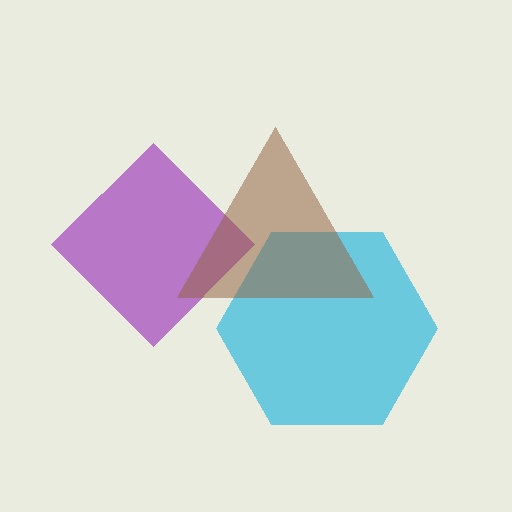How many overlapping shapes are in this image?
There are 3 overlapping shapes in the image.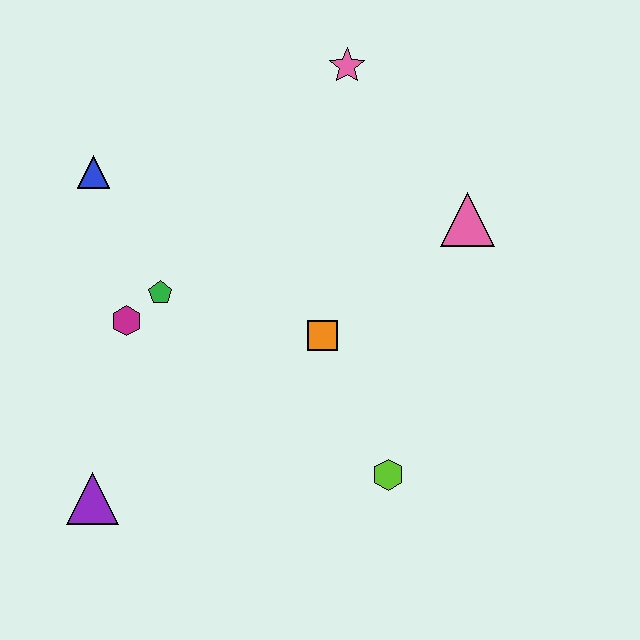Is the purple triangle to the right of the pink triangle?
No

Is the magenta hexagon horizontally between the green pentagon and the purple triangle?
Yes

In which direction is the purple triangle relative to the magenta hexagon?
The purple triangle is below the magenta hexagon.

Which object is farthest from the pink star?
The purple triangle is farthest from the pink star.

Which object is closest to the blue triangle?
The green pentagon is closest to the blue triangle.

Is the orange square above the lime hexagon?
Yes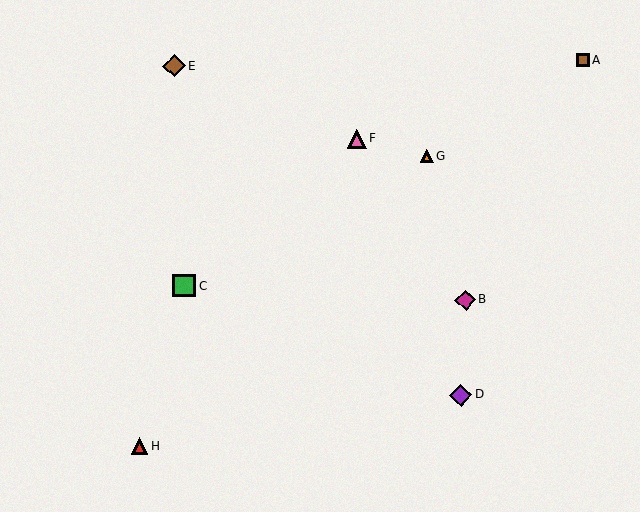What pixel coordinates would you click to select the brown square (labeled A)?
Click at (583, 60) to select the brown square A.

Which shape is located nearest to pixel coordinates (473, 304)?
The magenta diamond (labeled B) at (466, 300) is nearest to that location.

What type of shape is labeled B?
Shape B is a magenta diamond.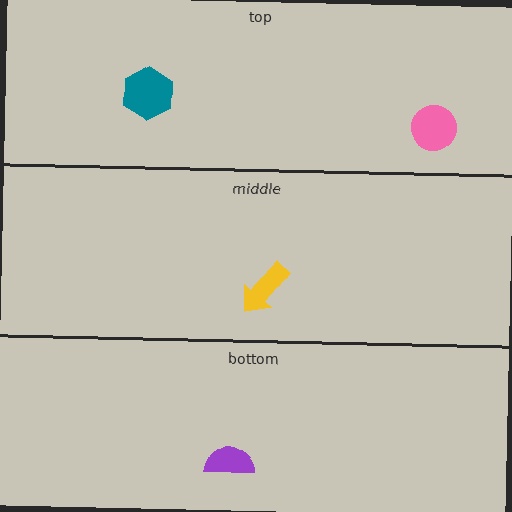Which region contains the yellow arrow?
The middle region.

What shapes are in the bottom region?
The purple semicircle.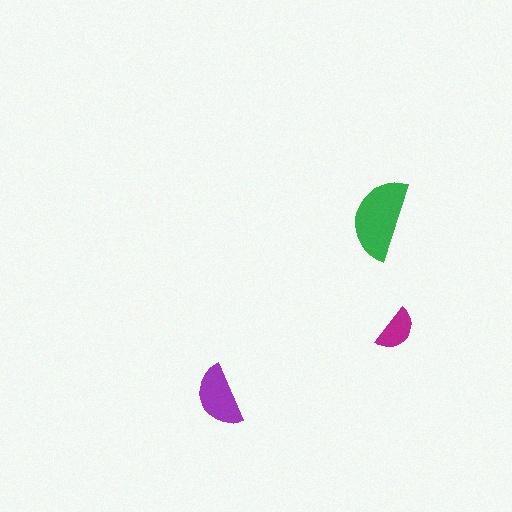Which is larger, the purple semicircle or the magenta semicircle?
The purple one.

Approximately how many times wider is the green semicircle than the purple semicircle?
About 1.5 times wider.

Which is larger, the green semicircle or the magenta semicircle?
The green one.